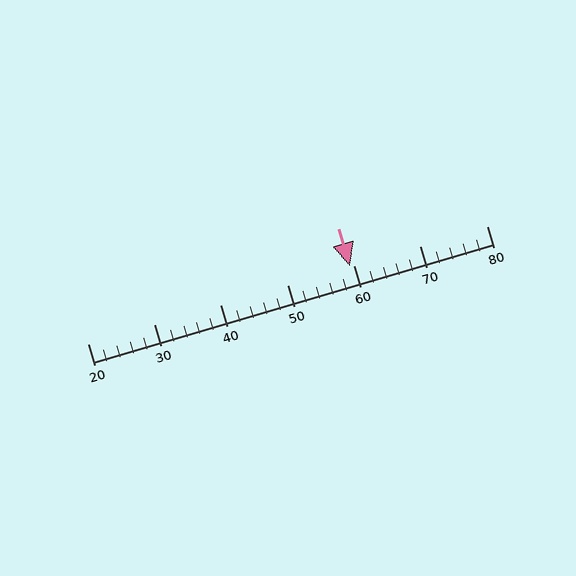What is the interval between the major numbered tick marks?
The major tick marks are spaced 10 units apart.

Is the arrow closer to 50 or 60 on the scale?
The arrow is closer to 60.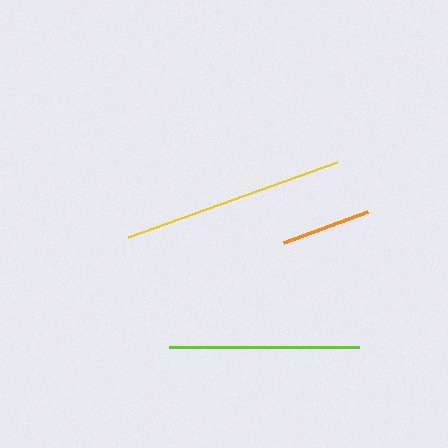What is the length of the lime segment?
The lime segment is approximately 191 pixels long.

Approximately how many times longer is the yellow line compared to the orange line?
The yellow line is approximately 2.5 times the length of the orange line.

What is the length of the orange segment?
The orange segment is approximately 90 pixels long.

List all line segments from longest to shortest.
From longest to shortest: yellow, lime, orange.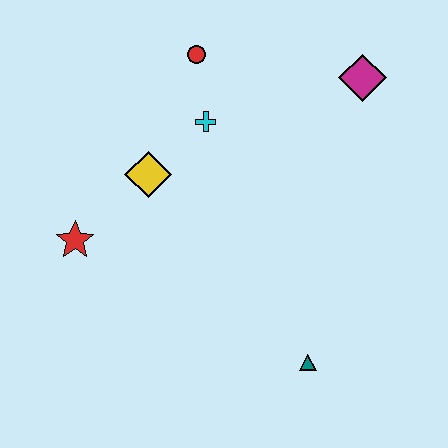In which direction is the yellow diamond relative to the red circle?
The yellow diamond is below the red circle.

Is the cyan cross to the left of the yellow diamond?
No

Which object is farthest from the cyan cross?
The teal triangle is farthest from the cyan cross.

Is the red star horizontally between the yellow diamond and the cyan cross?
No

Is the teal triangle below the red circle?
Yes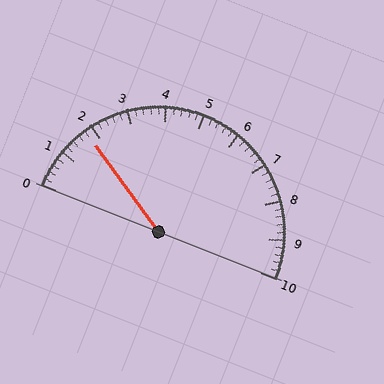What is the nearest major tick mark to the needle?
The nearest major tick mark is 2.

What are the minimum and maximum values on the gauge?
The gauge ranges from 0 to 10.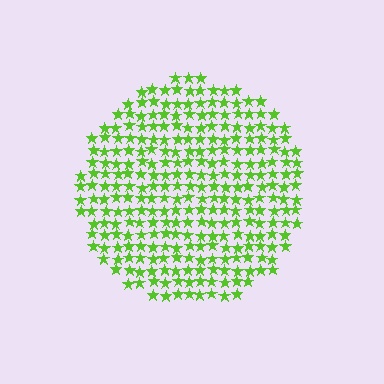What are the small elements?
The small elements are stars.